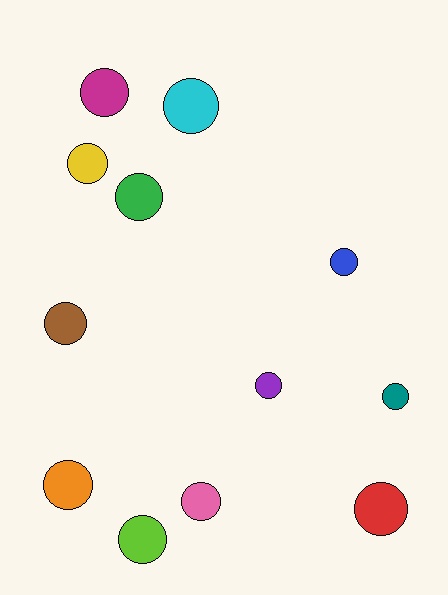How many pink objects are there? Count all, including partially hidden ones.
There is 1 pink object.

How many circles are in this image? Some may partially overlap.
There are 12 circles.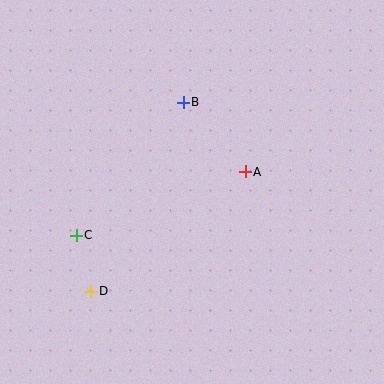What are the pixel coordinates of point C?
Point C is at (76, 235).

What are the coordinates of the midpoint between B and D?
The midpoint between B and D is at (137, 197).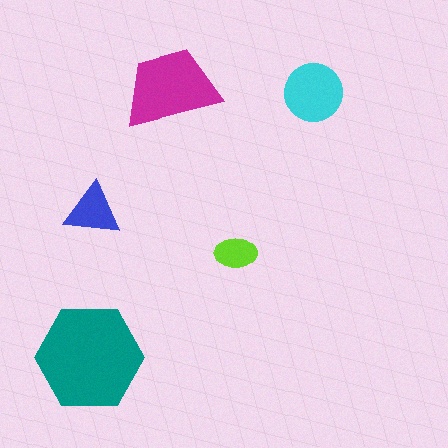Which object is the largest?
The teal hexagon.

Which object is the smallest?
The lime ellipse.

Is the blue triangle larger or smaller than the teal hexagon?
Smaller.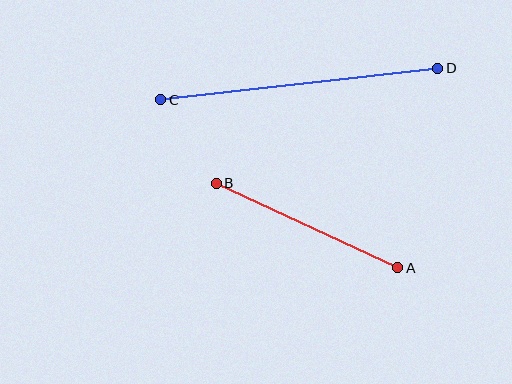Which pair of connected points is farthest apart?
Points C and D are farthest apart.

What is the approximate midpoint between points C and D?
The midpoint is at approximately (299, 84) pixels.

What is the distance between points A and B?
The distance is approximately 200 pixels.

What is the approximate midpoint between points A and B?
The midpoint is at approximately (307, 225) pixels.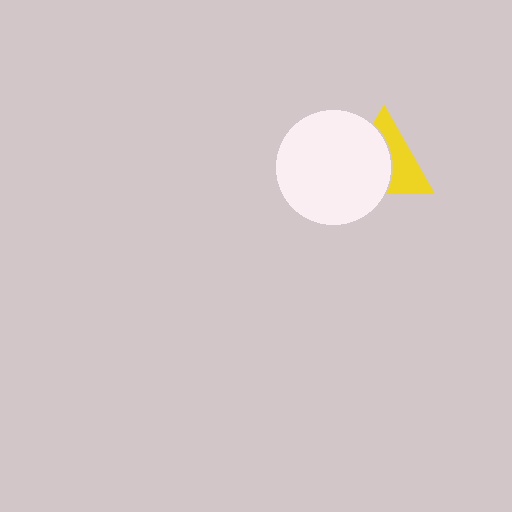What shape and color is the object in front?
The object in front is a white circle.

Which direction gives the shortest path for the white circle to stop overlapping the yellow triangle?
Moving left gives the shortest separation.